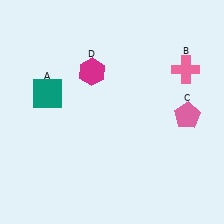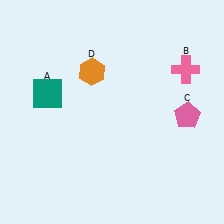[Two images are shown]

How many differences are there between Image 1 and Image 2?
There is 1 difference between the two images.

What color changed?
The hexagon (D) changed from magenta in Image 1 to orange in Image 2.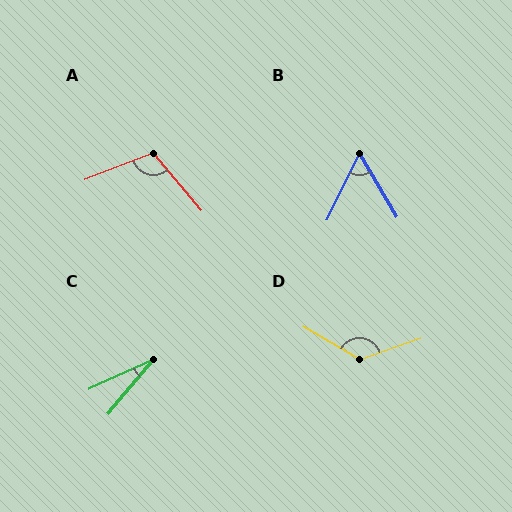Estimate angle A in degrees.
Approximately 109 degrees.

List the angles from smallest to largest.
C (26°), B (57°), A (109°), D (130°).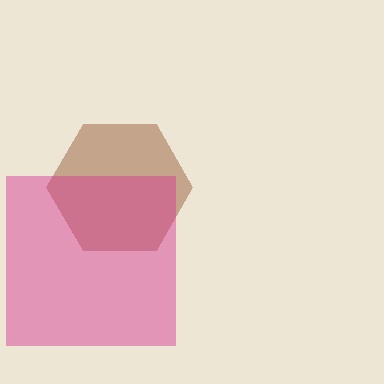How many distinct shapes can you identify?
There are 2 distinct shapes: a brown hexagon, a magenta square.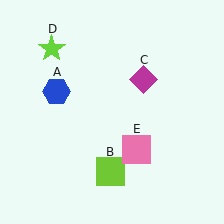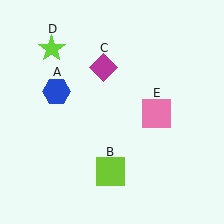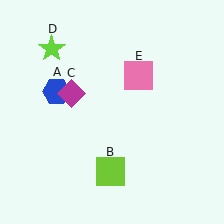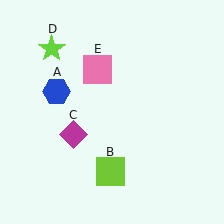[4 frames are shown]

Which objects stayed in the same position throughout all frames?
Blue hexagon (object A) and lime square (object B) and lime star (object D) remained stationary.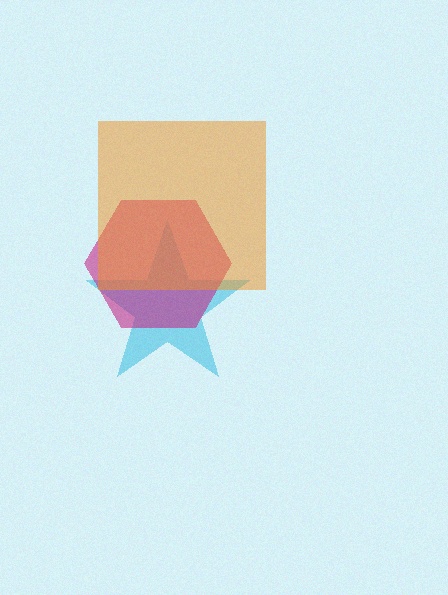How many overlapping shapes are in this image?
There are 3 overlapping shapes in the image.